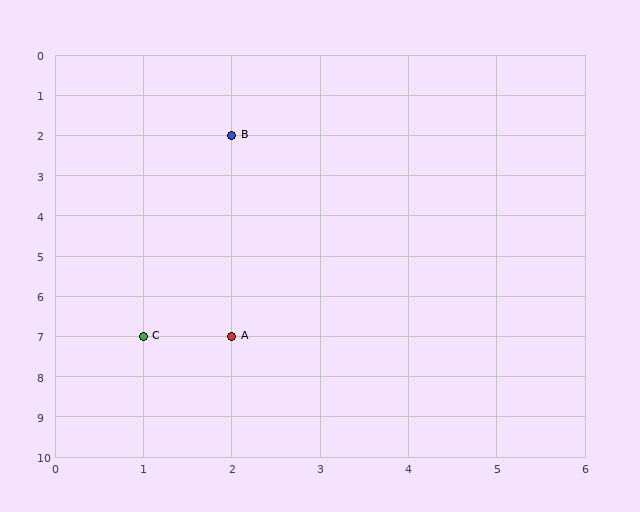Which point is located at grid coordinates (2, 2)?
Point B is at (2, 2).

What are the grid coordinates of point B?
Point B is at grid coordinates (2, 2).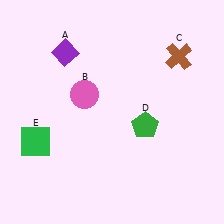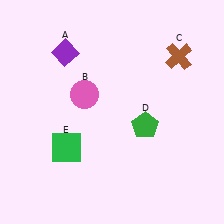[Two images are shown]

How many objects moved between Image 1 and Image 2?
1 object moved between the two images.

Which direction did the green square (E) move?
The green square (E) moved right.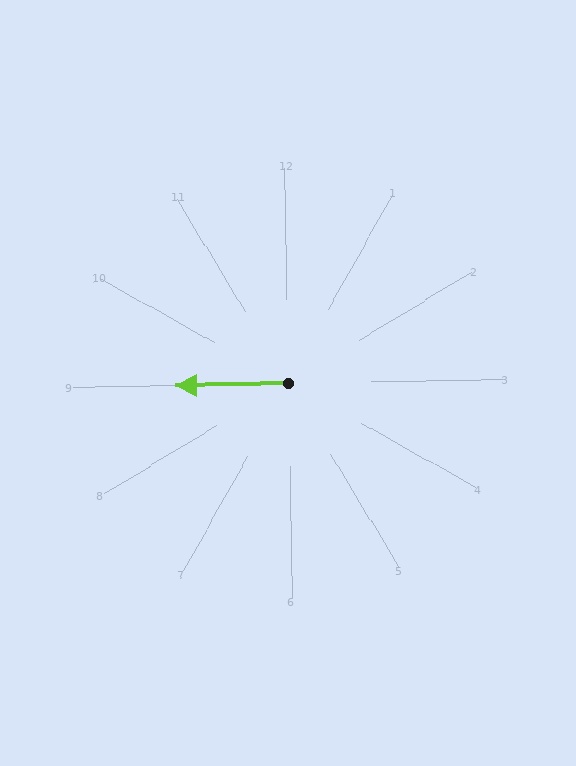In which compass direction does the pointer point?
West.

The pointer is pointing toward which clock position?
Roughly 9 o'clock.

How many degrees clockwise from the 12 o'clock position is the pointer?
Approximately 270 degrees.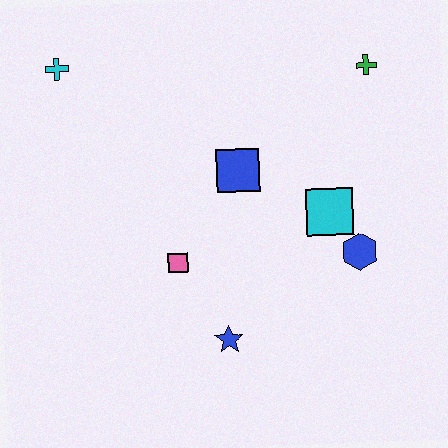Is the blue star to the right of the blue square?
No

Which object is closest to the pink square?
The blue star is closest to the pink square.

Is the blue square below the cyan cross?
Yes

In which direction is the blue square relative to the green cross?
The blue square is to the left of the green cross.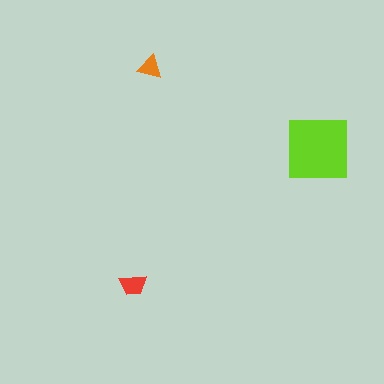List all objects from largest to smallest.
The lime square, the red trapezoid, the orange triangle.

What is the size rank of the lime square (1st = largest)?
1st.